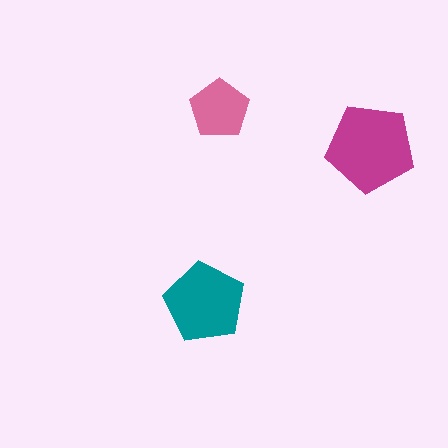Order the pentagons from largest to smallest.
the magenta one, the teal one, the pink one.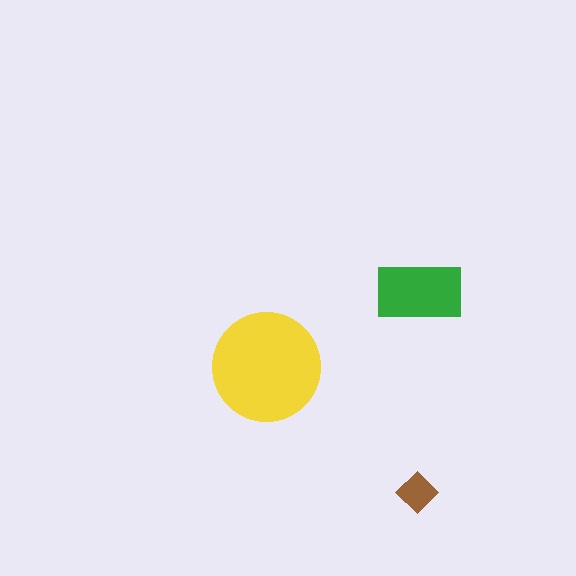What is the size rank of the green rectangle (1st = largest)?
2nd.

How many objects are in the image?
There are 3 objects in the image.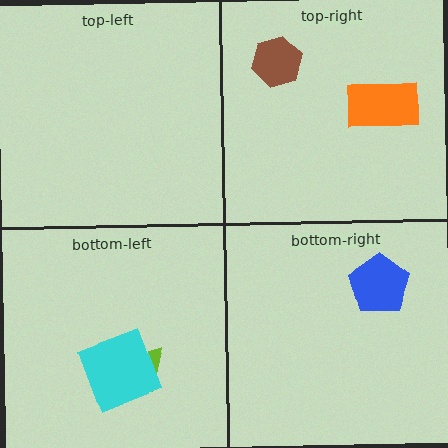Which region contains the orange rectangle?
The top-right region.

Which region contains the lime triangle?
The bottom-left region.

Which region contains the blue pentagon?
The bottom-right region.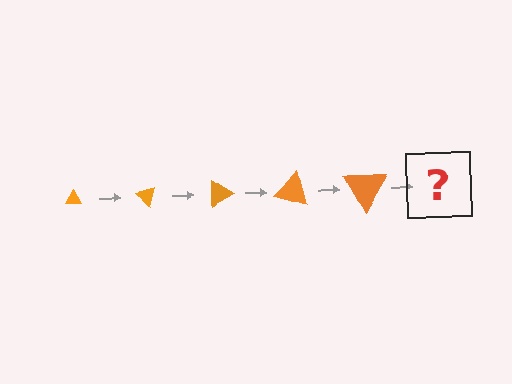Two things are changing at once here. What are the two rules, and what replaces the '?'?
The two rules are that the triangle grows larger each step and it rotates 45 degrees each step. The '?' should be a triangle, larger than the previous one and rotated 225 degrees from the start.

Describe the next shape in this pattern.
It should be a triangle, larger than the previous one and rotated 225 degrees from the start.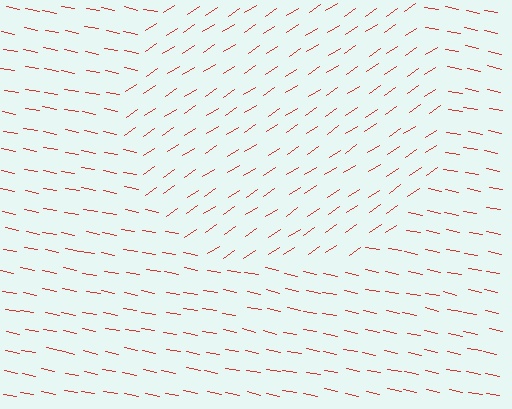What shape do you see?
I see a circle.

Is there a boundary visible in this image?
Yes, there is a texture boundary formed by a change in line orientation.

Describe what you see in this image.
The image is filled with small red line segments. A circle region in the image has lines oriented differently from the surrounding lines, creating a visible texture boundary.